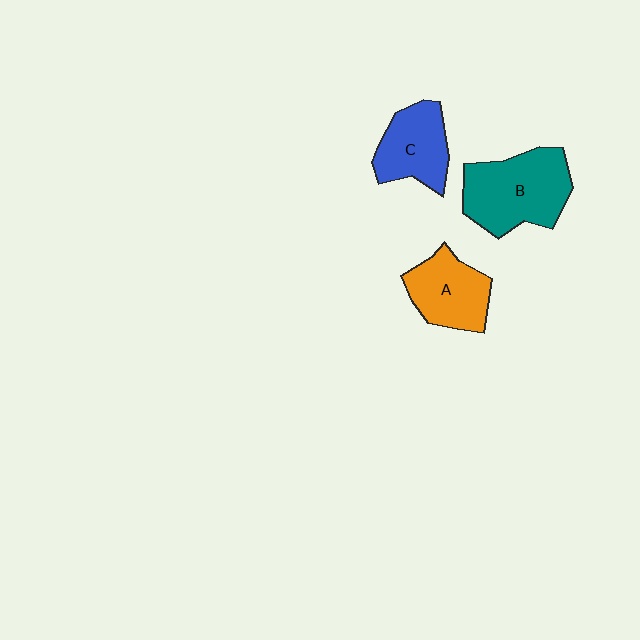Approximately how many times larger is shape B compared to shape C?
Approximately 1.4 times.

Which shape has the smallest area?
Shape C (blue).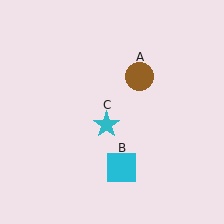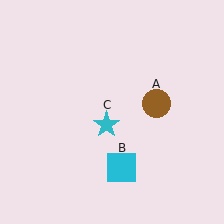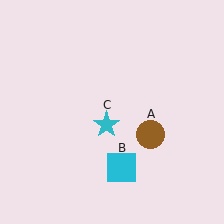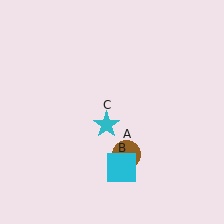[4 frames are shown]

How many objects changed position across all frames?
1 object changed position: brown circle (object A).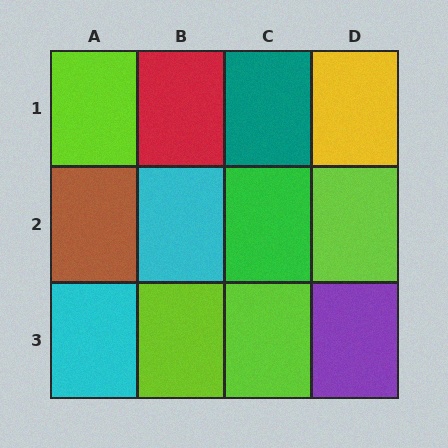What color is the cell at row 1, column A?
Lime.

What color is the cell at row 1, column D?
Yellow.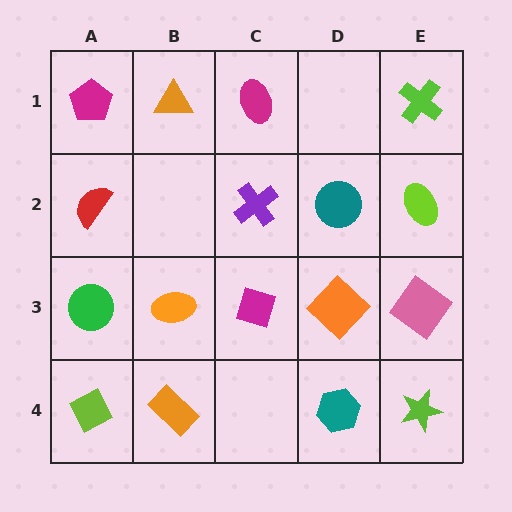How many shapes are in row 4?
4 shapes.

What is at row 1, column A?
A magenta pentagon.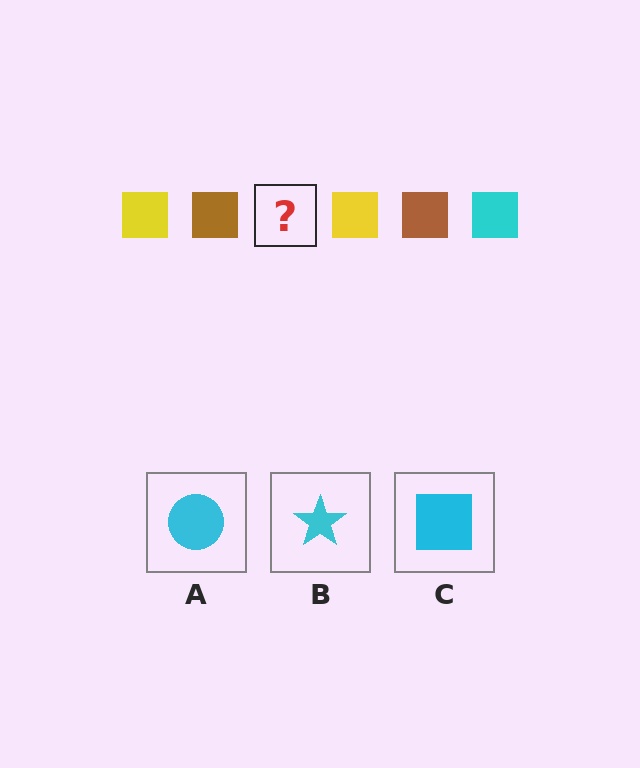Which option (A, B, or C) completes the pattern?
C.